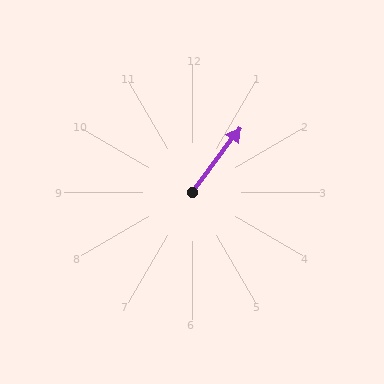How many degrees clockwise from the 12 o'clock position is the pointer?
Approximately 37 degrees.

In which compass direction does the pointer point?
Northeast.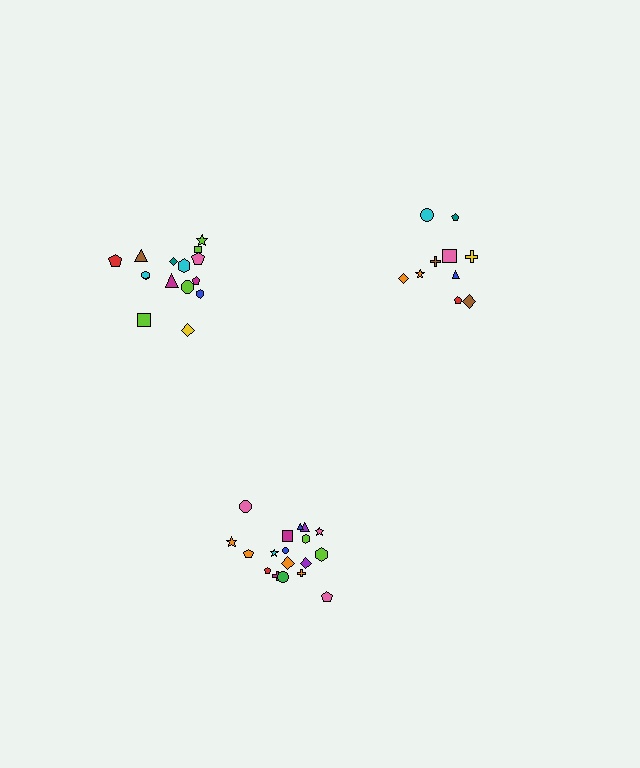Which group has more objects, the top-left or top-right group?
The top-left group.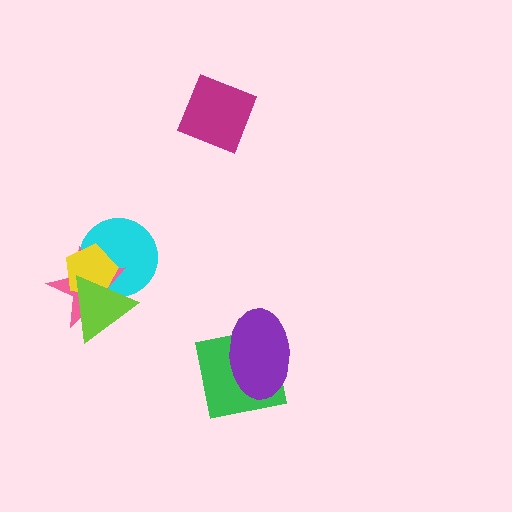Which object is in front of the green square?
The purple ellipse is in front of the green square.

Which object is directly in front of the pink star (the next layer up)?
The yellow pentagon is directly in front of the pink star.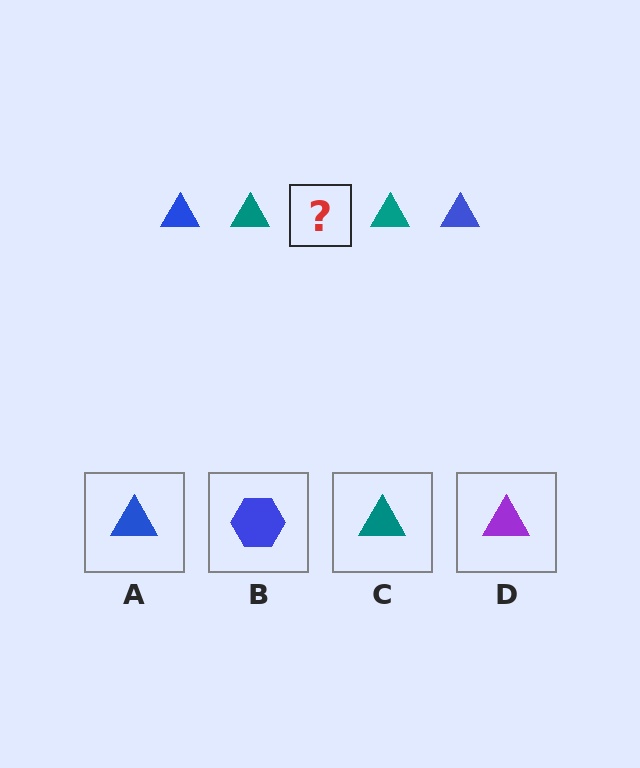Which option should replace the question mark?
Option A.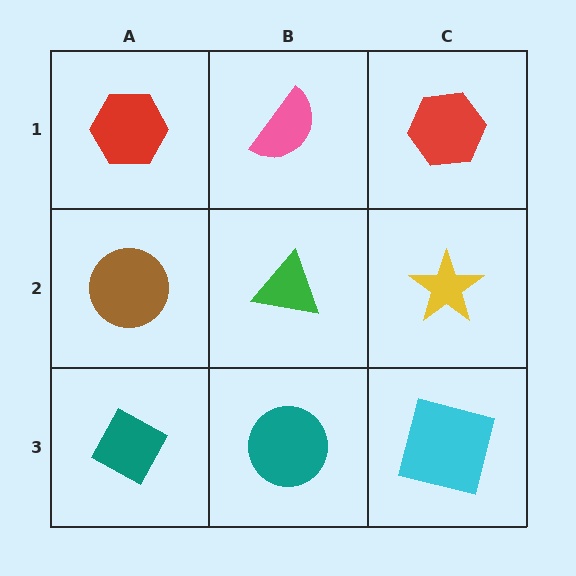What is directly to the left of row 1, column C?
A pink semicircle.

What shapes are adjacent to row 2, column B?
A pink semicircle (row 1, column B), a teal circle (row 3, column B), a brown circle (row 2, column A), a yellow star (row 2, column C).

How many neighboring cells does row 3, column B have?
3.